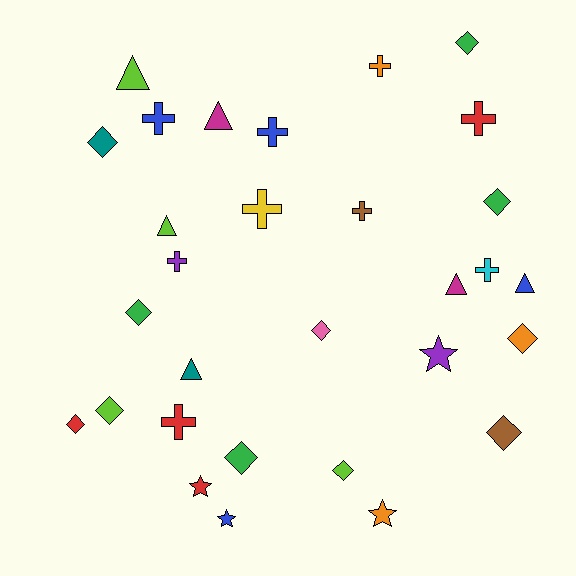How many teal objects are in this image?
There are 2 teal objects.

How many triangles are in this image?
There are 6 triangles.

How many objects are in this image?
There are 30 objects.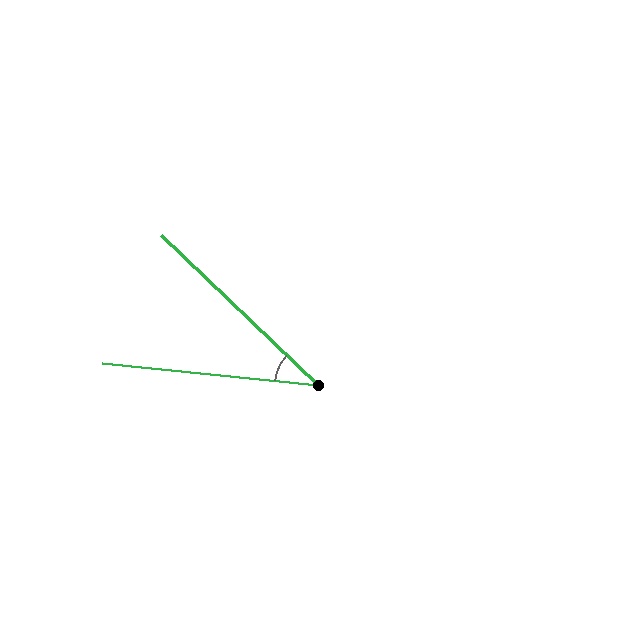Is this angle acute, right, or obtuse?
It is acute.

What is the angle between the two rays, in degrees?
Approximately 38 degrees.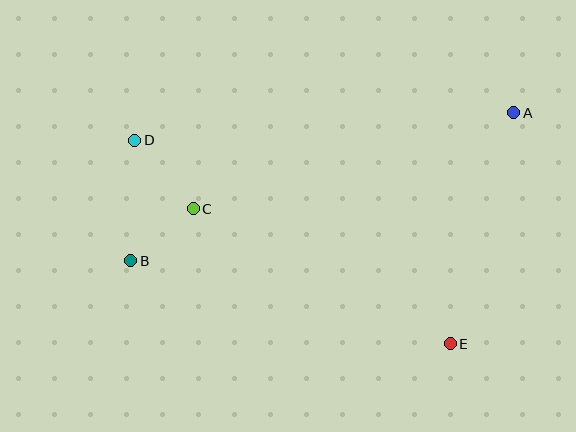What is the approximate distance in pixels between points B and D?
The distance between B and D is approximately 120 pixels.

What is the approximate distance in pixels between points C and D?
The distance between C and D is approximately 90 pixels.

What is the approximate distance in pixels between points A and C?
The distance between A and C is approximately 334 pixels.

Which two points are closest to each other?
Points B and C are closest to each other.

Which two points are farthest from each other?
Points A and B are farthest from each other.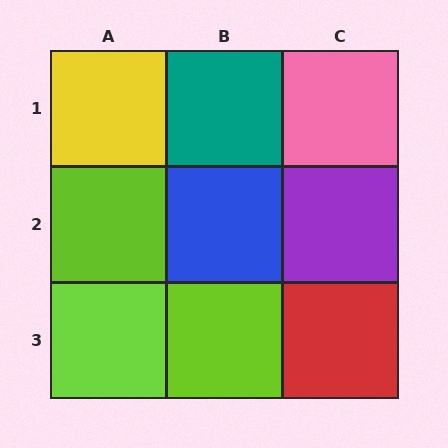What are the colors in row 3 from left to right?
Lime, lime, red.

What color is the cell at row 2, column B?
Blue.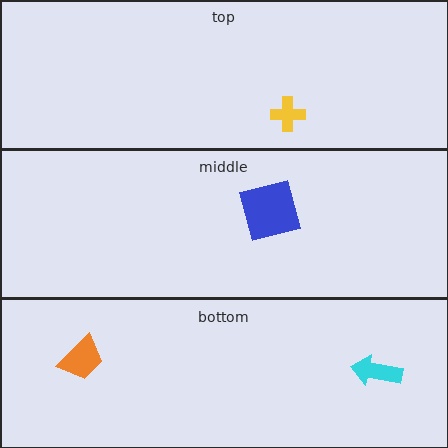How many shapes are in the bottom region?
2.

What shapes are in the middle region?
The blue square.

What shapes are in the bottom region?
The cyan arrow, the orange trapezoid.